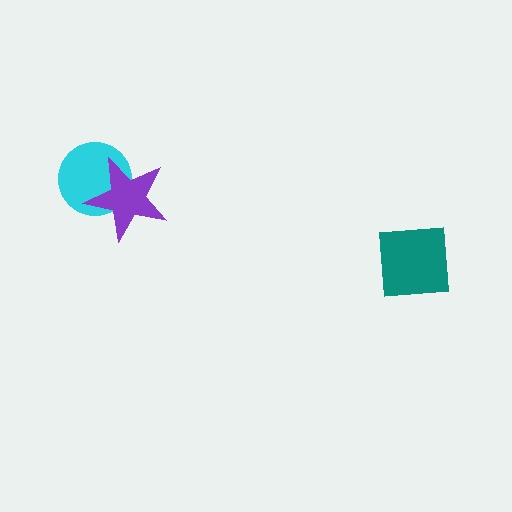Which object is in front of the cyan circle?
The purple star is in front of the cyan circle.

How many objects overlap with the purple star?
1 object overlaps with the purple star.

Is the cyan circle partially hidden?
Yes, it is partially covered by another shape.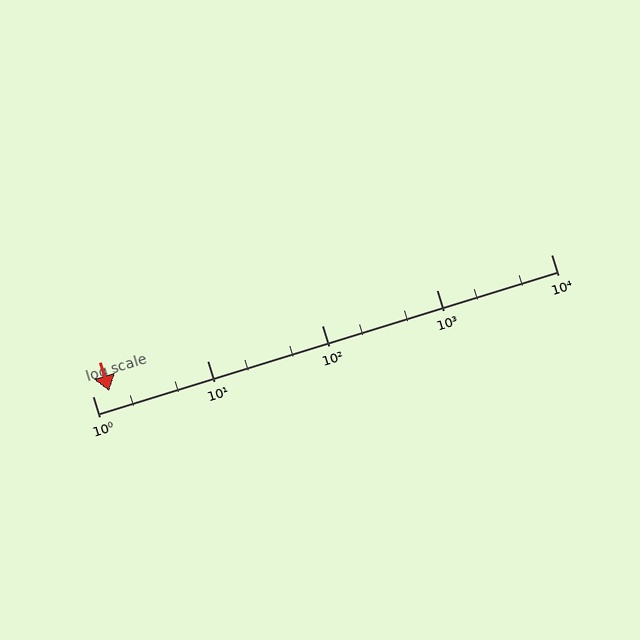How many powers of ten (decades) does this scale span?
The scale spans 4 decades, from 1 to 10000.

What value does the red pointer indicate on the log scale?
The pointer indicates approximately 1.4.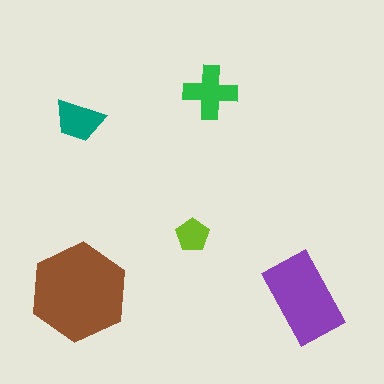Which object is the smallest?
The lime pentagon.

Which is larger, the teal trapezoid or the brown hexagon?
The brown hexagon.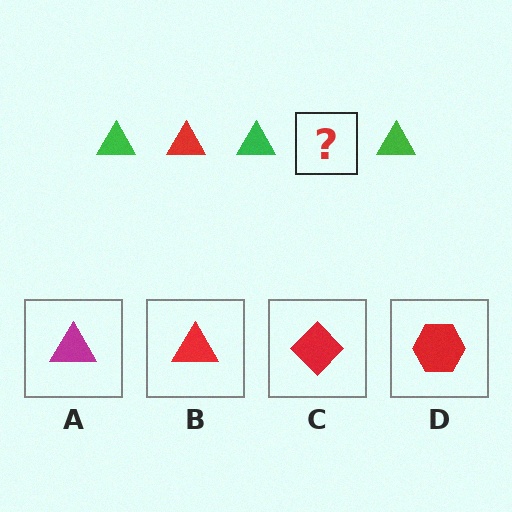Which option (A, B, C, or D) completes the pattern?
B.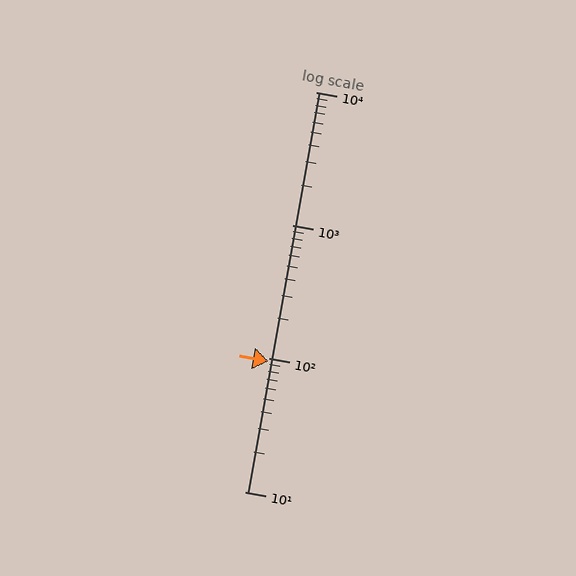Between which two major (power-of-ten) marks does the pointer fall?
The pointer is between 10 and 100.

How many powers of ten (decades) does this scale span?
The scale spans 3 decades, from 10 to 10000.